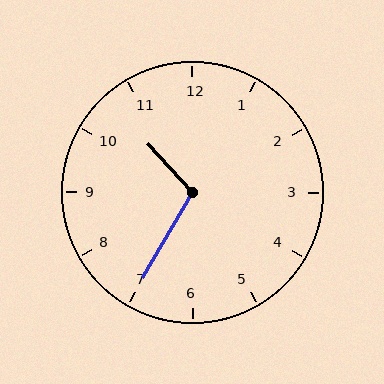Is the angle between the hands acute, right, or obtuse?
It is obtuse.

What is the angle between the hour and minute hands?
Approximately 108 degrees.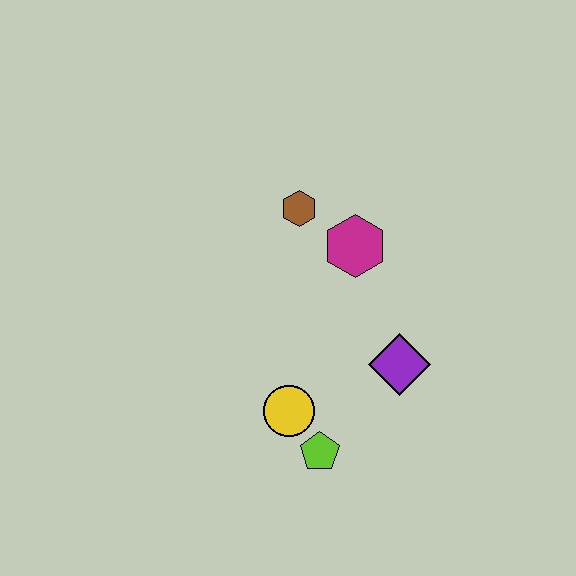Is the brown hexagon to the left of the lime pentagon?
Yes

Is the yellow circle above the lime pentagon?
Yes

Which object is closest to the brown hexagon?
The magenta hexagon is closest to the brown hexagon.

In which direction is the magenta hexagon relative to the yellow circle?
The magenta hexagon is above the yellow circle.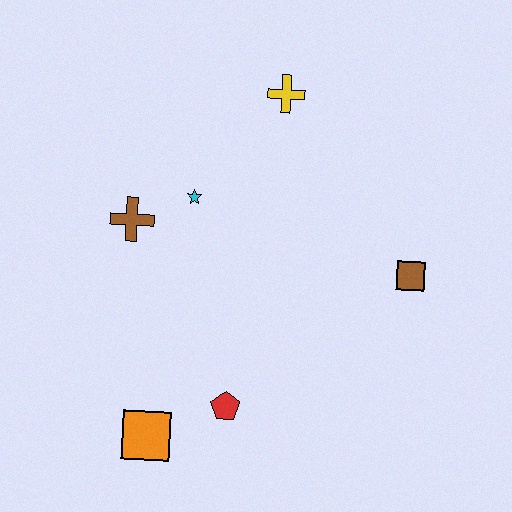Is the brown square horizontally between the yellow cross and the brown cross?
No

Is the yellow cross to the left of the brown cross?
No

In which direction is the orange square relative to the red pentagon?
The orange square is to the left of the red pentagon.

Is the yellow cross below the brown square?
No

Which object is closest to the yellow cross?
The cyan star is closest to the yellow cross.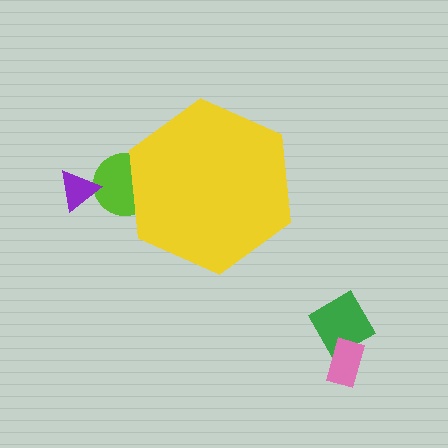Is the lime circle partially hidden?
Yes, the lime circle is partially hidden behind the yellow hexagon.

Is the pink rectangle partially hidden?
No, the pink rectangle is fully visible.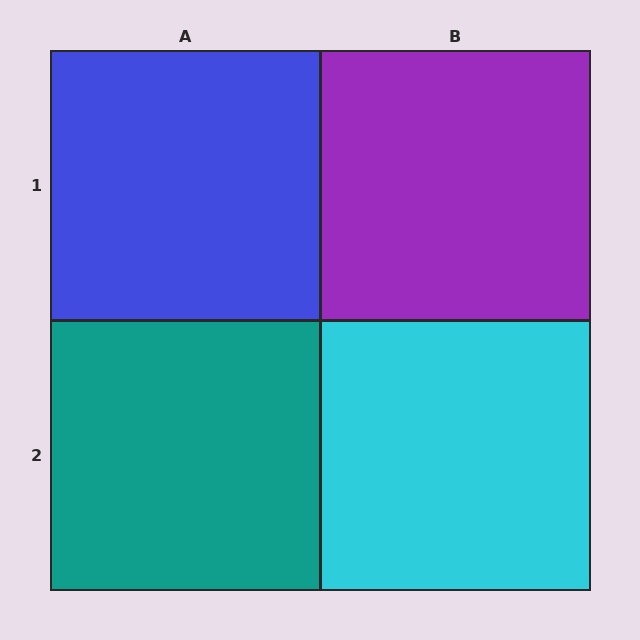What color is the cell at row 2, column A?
Teal.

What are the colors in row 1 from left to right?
Blue, purple.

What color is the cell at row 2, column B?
Cyan.